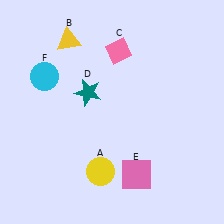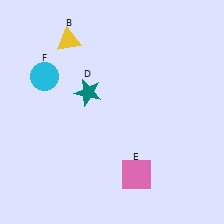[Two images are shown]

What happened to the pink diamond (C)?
The pink diamond (C) was removed in Image 2. It was in the top-right area of Image 1.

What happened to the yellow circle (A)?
The yellow circle (A) was removed in Image 2. It was in the bottom-left area of Image 1.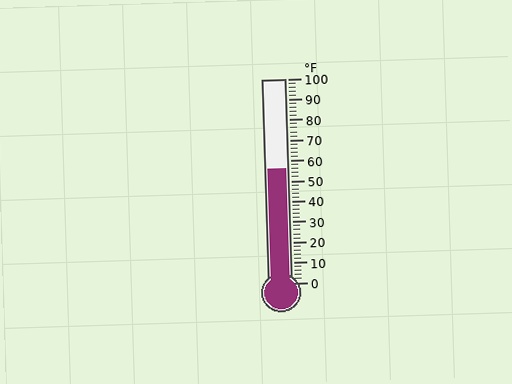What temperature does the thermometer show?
The thermometer shows approximately 56°F.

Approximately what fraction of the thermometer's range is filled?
The thermometer is filled to approximately 55% of its range.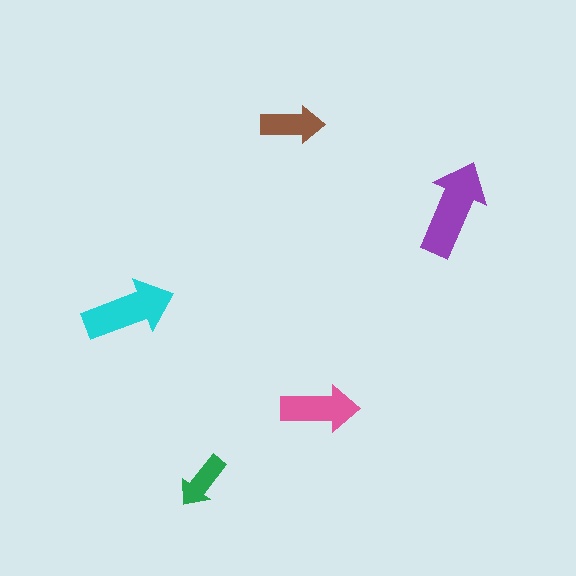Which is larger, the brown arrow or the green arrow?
The brown one.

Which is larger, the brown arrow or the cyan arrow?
The cyan one.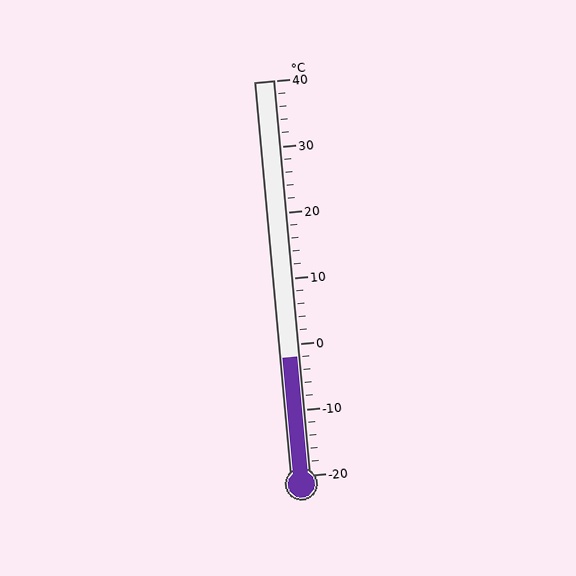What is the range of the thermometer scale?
The thermometer scale ranges from -20°C to 40°C.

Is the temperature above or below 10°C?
The temperature is below 10°C.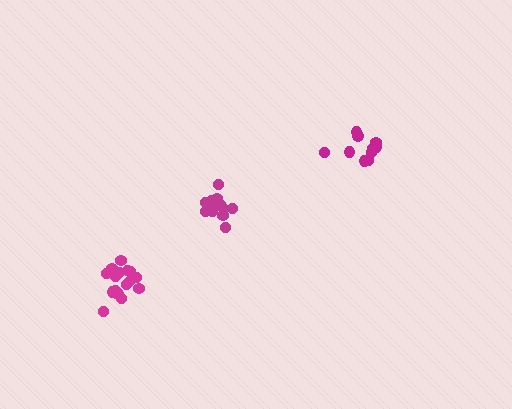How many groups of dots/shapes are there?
There are 3 groups.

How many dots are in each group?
Group 1: 12 dots, Group 2: 16 dots, Group 3: 10 dots (38 total).